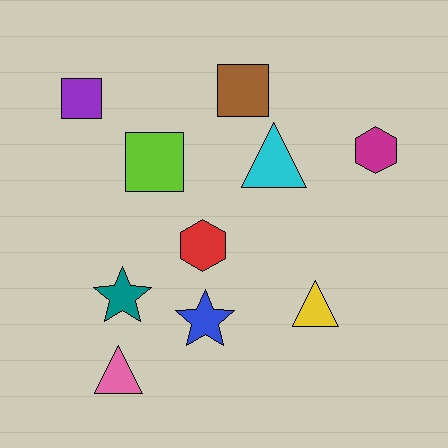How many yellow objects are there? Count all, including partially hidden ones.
There is 1 yellow object.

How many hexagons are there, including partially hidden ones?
There are 2 hexagons.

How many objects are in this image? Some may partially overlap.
There are 10 objects.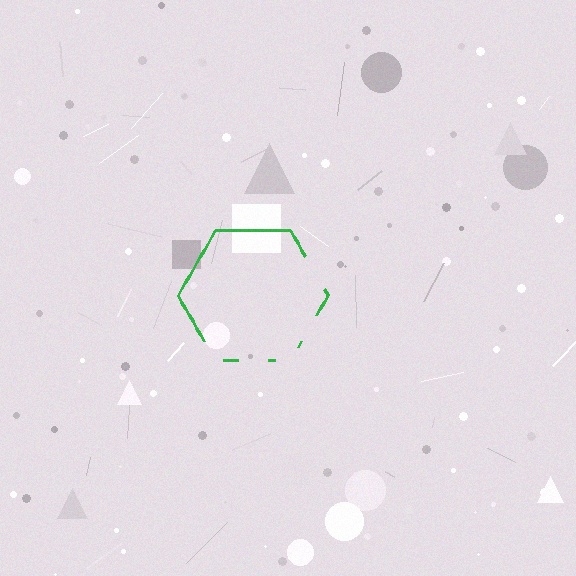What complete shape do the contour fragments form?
The contour fragments form a hexagon.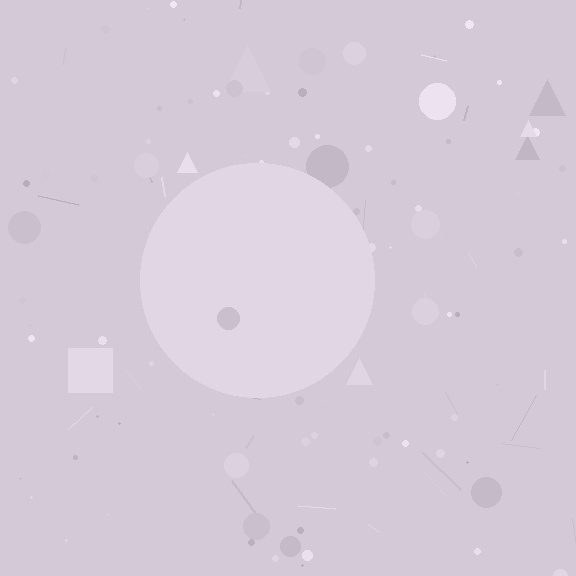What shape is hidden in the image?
A circle is hidden in the image.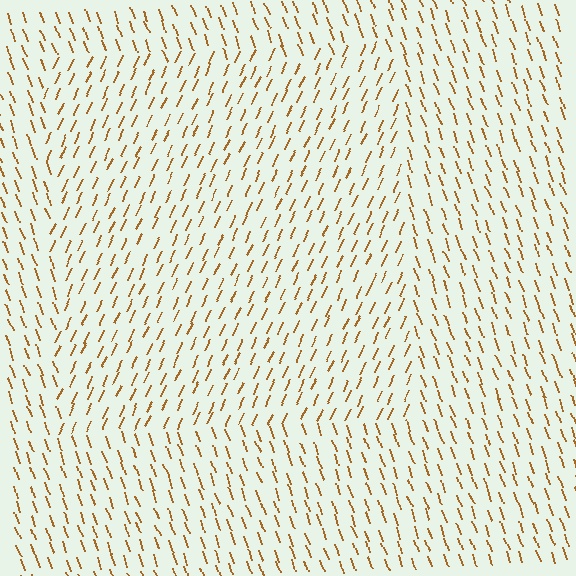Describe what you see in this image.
The image is filled with small brown line segments. A rectangle region in the image has lines oriented differently from the surrounding lines, creating a visible texture boundary.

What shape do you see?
I see a rectangle.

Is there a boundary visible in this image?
Yes, there is a texture boundary formed by a change in line orientation.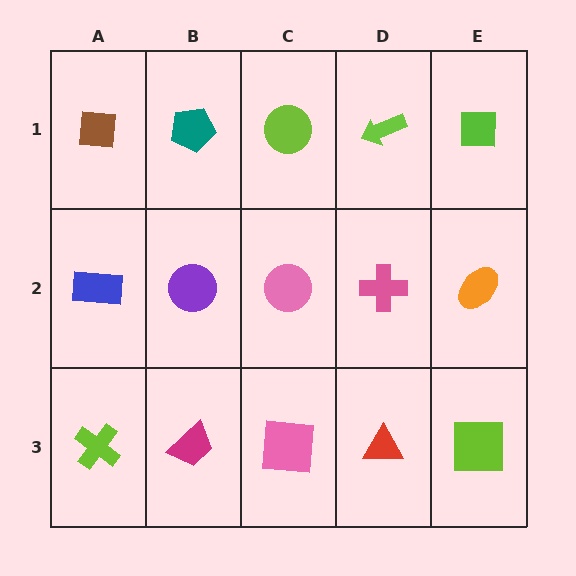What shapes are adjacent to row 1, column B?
A purple circle (row 2, column B), a brown square (row 1, column A), a lime circle (row 1, column C).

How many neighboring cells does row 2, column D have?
4.